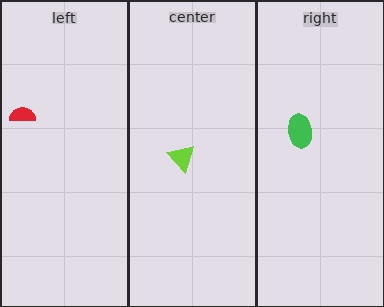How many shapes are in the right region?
1.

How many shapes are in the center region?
1.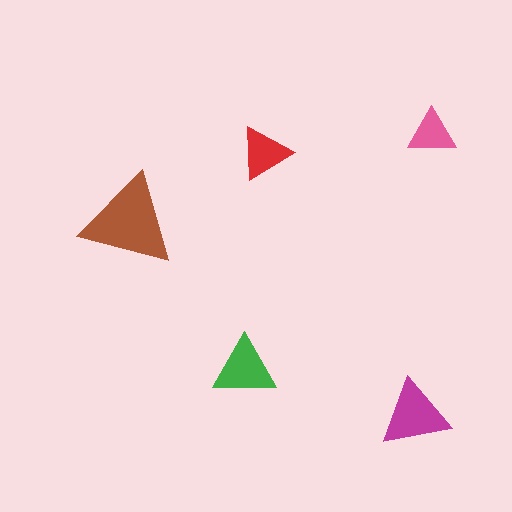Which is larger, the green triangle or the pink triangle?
The green one.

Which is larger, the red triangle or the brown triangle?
The brown one.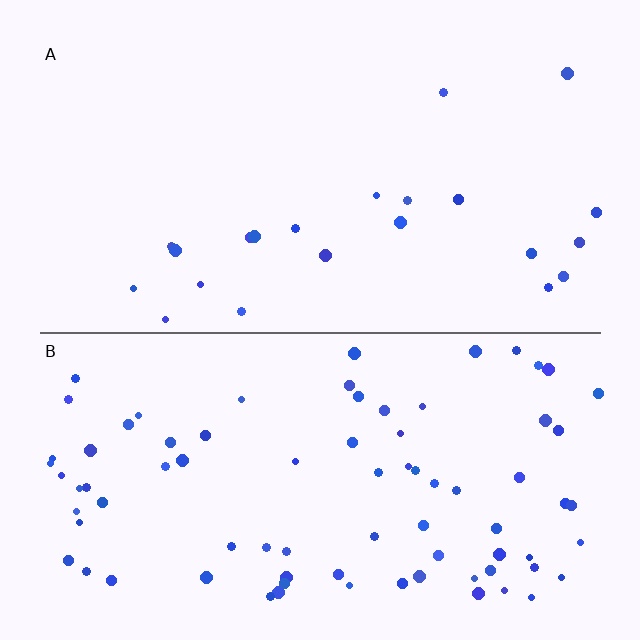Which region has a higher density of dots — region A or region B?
B (the bottom).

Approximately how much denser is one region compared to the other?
Approximately 3.6× — region B over region A.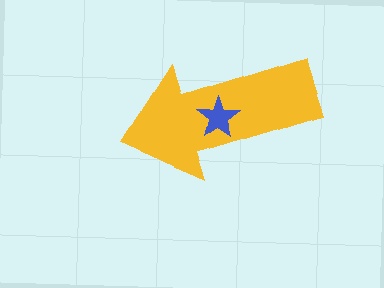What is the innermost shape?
The blue star.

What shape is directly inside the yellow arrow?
The blue star.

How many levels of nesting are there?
2.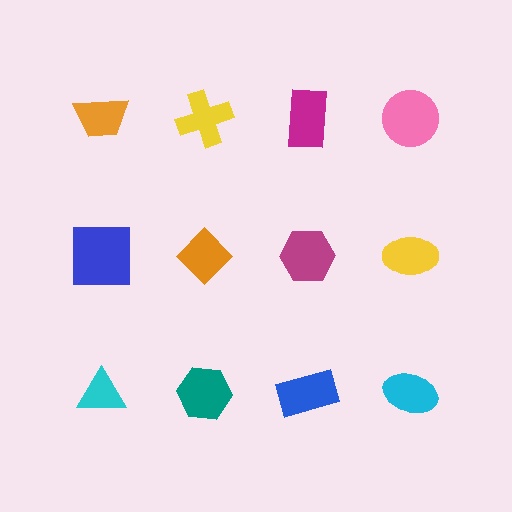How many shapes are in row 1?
4 shapes.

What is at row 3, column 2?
A teal hexagon.